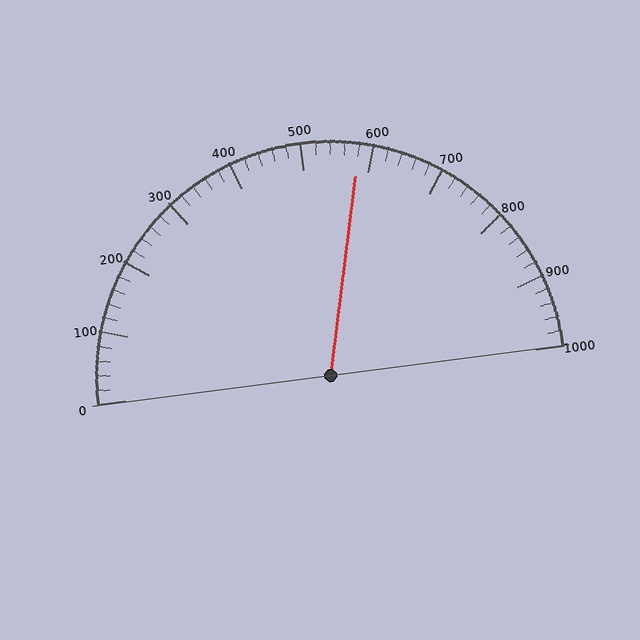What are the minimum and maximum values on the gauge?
The gauge ranges from 0 to 1000.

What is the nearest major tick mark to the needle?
The nearest major tick mark is 600.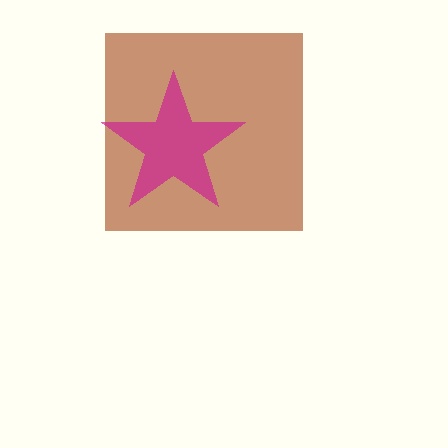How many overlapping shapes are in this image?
There are 2 overlapping shapes in the image.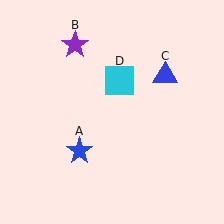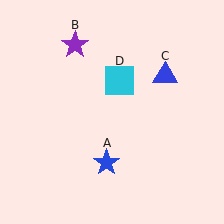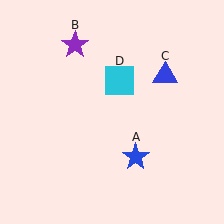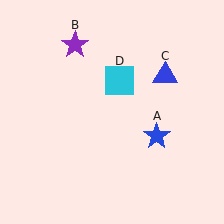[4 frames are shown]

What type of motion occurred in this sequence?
The blue star (object A) rotated counterclockwise around the center of the scene.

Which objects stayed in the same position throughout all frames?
Purple star (object B) and blue triangle (object C) and cyan square (object D) remained stationary.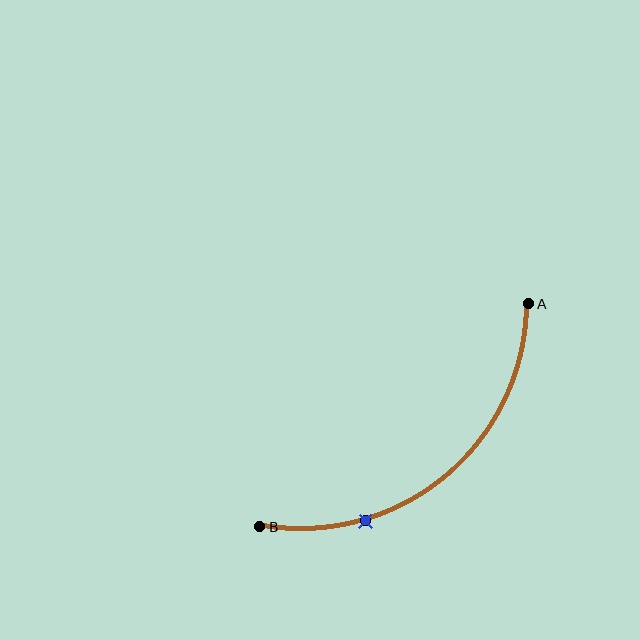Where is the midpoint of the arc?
The arc midpoint is the point on the curve farthest from the straight line joining A and B. It sits below and to the right of that line.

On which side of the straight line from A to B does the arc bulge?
The arc bulges below and to the right of the straight line connecting A and B.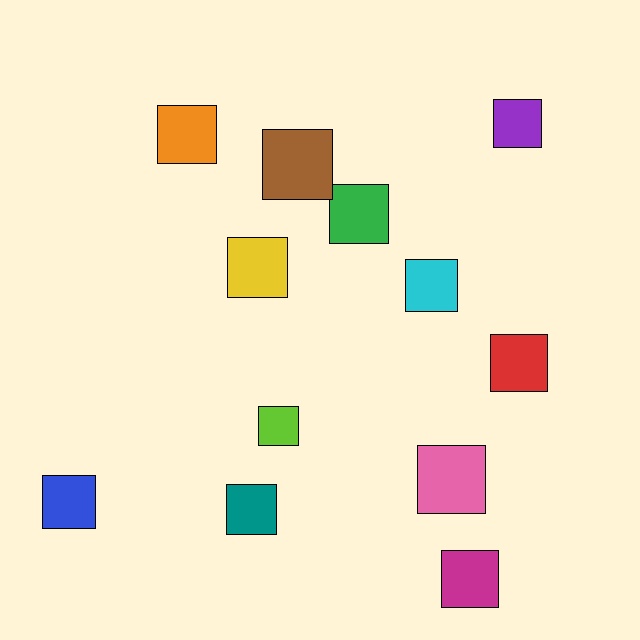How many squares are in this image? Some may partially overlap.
There are 12 squares.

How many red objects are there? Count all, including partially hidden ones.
There is 1 red object.